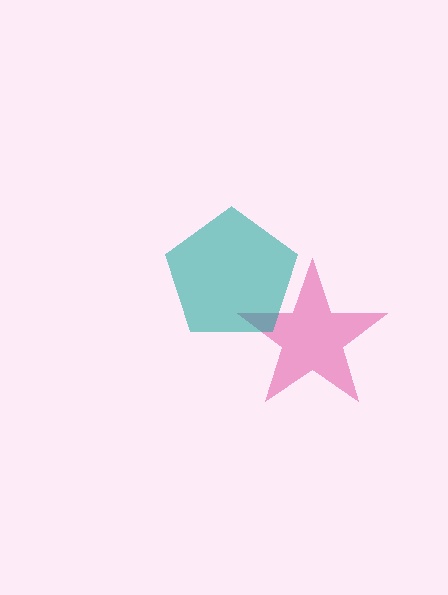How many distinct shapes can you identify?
There are 2 distinct shapes: a magenta star, a teal pentagon.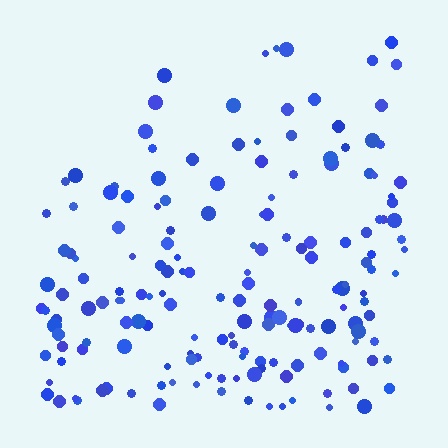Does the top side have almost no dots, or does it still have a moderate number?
Still a moderate number, just noticeably fewer than the bottom.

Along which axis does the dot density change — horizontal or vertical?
Vertical.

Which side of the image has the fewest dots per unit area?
The top.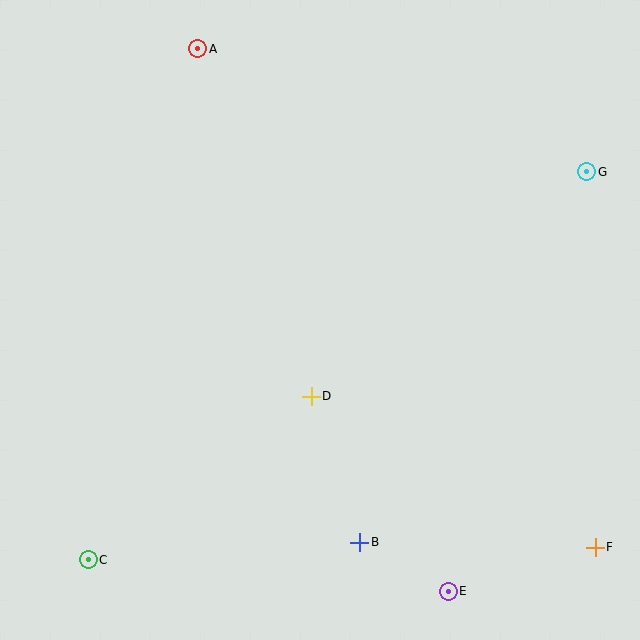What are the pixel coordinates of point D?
Point D is at (311, 396).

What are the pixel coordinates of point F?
Point F is at (595, 547).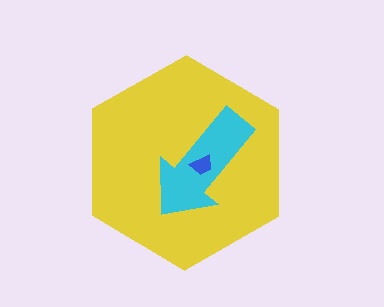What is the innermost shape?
The blue trapezoid.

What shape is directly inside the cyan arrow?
The blue trapezoid.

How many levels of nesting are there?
3.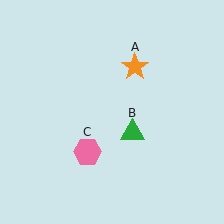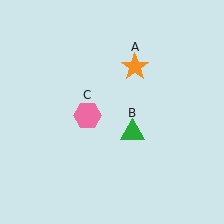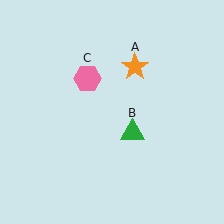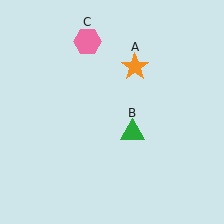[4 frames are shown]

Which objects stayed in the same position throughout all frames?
Orange star (object A) and green triangle (object B) remained stationary.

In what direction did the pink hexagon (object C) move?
The pink hexagon (object C) moved up.